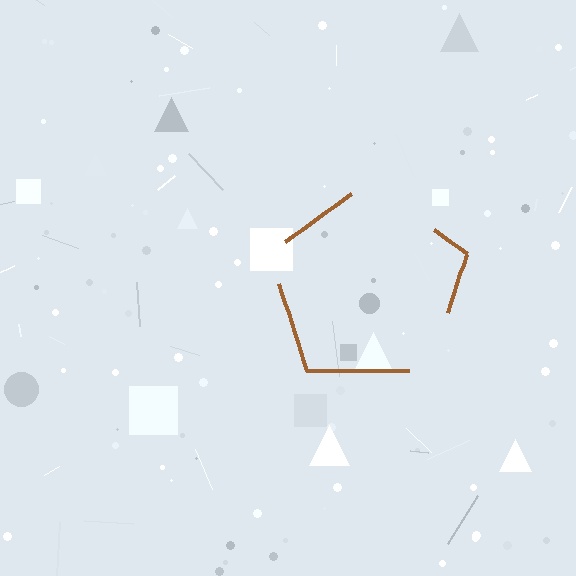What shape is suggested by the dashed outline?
The dashed outline suggests a pentagon.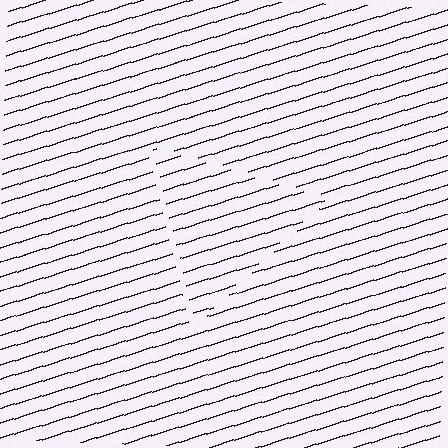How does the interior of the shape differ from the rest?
The interior of the shape contains the same grating, shifted by half a period — the contour is defined by the phase discontinuity where line-ends from the inner and outer gratings abut.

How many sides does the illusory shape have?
3 sides — the line-ends trace a triangle.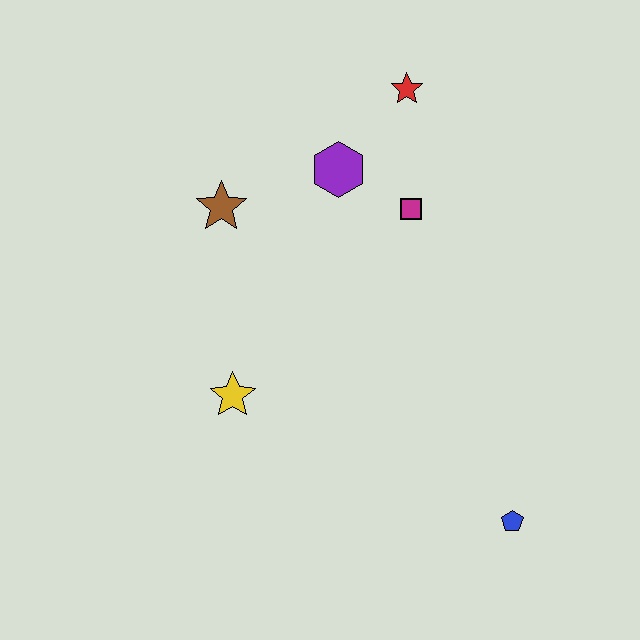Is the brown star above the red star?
No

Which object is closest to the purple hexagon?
The magenta square is closest to the purple hexagon.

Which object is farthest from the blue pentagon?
The red star is farthest from the blue pentagon.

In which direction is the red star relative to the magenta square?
The red star is above the magenta square.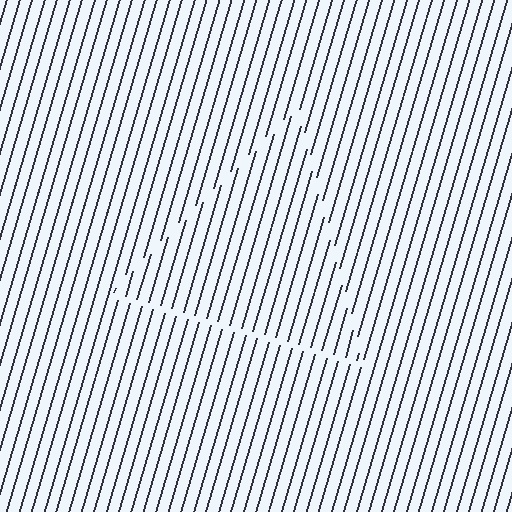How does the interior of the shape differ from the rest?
The interior of the shape contains the same grating, shifted by half a period — the contour is defined by the phase discontinuity where line-ends from the inner and outer gratings abut.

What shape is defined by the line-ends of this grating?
An illusory triangle. The interior of the shape contains the same grating, shifted by half a period — the contour is defined by the phase discontinuity where line-ends from the inner and outer gratings abut.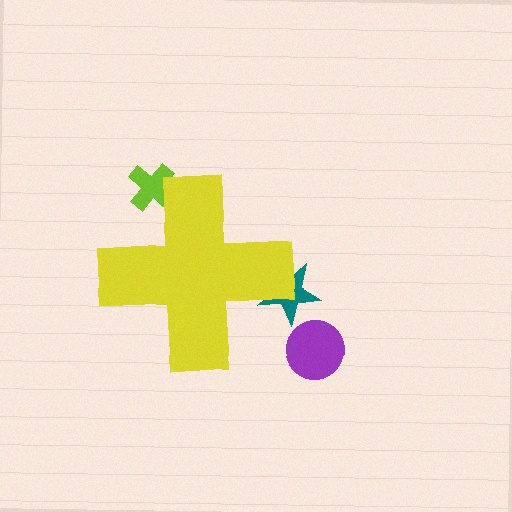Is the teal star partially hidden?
Yes, the teal star is partially hidden behind the yellow cross.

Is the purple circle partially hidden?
No, the purple circle is fully visible.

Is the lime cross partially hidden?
Yes, the lime cross is partially hidden behind the yellow cross.